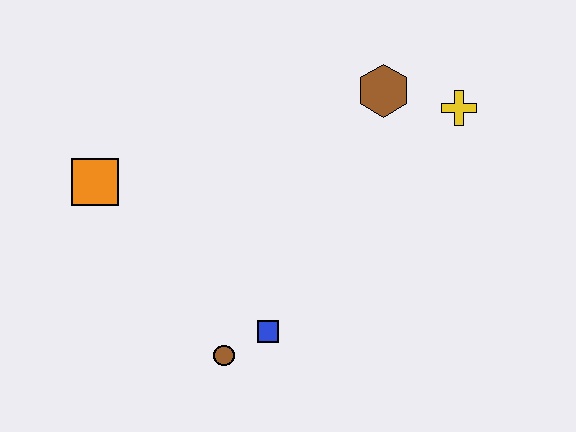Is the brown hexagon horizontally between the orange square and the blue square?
No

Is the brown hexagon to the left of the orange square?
No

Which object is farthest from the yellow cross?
The orange square is farthest from the yellow cross.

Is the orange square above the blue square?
Yes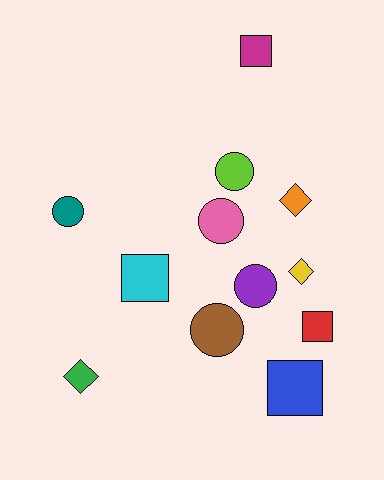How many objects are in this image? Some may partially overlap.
There are 12 objects.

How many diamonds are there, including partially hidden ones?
There are 3 diamonds.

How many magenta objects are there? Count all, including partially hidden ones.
There is 1 magenta object.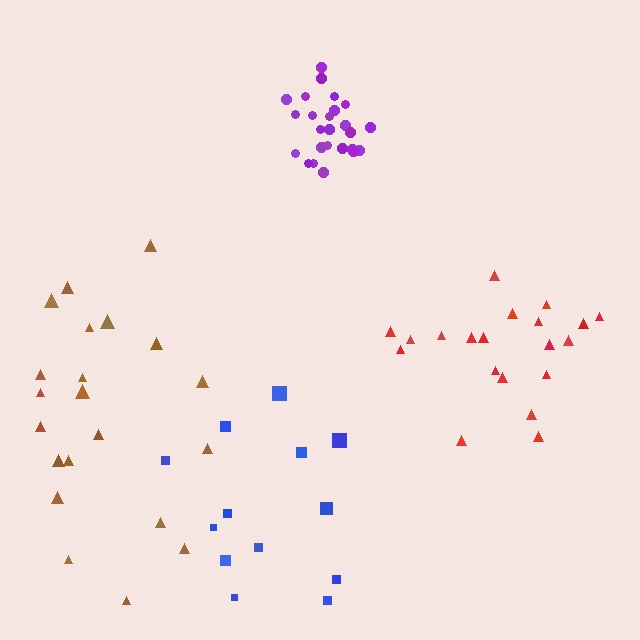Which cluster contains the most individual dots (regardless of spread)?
Purple (25).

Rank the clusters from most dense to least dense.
purple, red, brown, blue.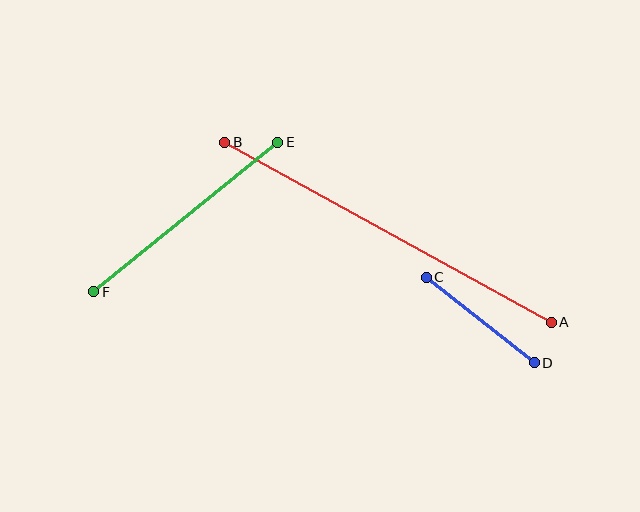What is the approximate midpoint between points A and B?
The midpoint is at approximately (388, 232) pixels.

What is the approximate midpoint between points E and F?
The midpoint is at approximately (186, 217) pixels.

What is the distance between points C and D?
The distance is approximately 138 pixels.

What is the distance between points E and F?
The distance is approximately 237 pixels.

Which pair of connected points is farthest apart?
Points A and B are farthest apart.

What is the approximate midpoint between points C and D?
The midpoint is at approximately (480, 320) pixels.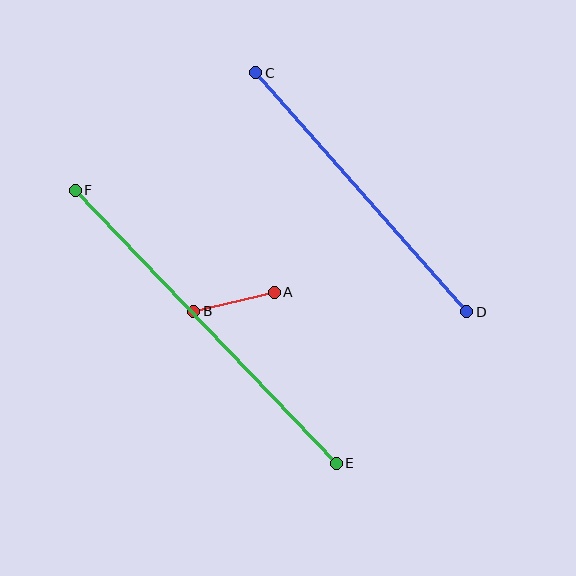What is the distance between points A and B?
The distance is approximately 83 pixels.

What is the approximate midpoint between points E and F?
The midpoint is at approximately (206, 327) pixels.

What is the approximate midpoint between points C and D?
The midpoint is at approximately (361, 192) pixels.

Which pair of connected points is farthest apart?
Points E and F are farthest apart.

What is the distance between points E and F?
The distance is approximately 378 pixels.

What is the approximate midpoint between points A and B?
The midpoint is at approximately (234, 302) pixels.